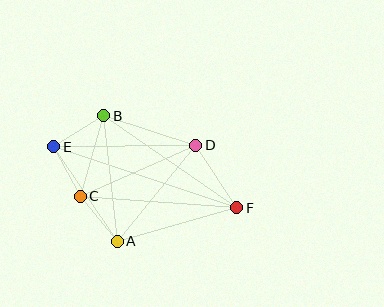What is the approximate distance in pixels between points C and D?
The distance between C and D is approximately 126 pixels.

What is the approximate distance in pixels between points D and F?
The distance between D and F is approximately 74 pixels.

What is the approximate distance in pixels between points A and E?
The distance between A and E is approximately 114 pixels.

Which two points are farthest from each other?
Points E and F are farthest from each other.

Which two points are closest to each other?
Points C and E are closest to each other.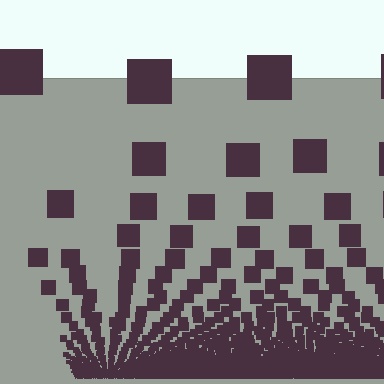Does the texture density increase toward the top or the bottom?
Density increases toward the bottom.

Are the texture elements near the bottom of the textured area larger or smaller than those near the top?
Smaller. The gradient is inverted — elements near the bottom are smaller and denser.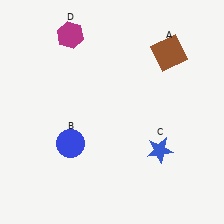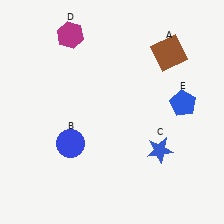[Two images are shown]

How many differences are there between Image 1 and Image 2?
There is 1 difference between the two images.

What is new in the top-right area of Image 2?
A blue pentagon (E) was added in the top-right area of Image 2.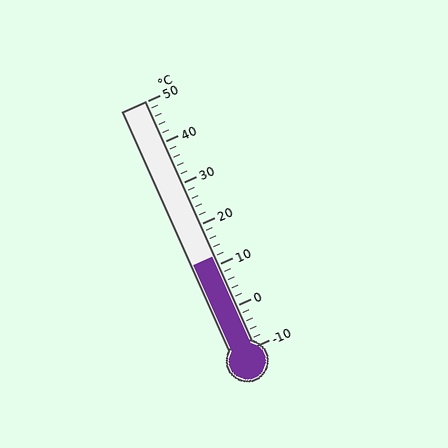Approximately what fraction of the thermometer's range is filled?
The thermometer is filled to approximately 35% of its range.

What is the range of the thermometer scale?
The thermometer scale ranges from -10°C to 50°C.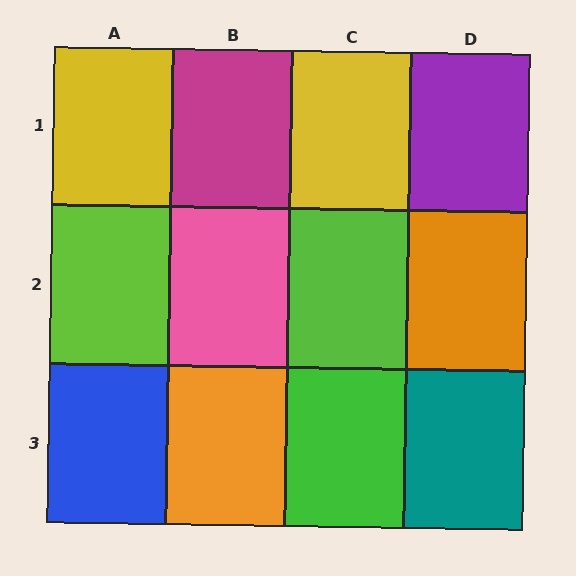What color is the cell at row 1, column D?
Purple.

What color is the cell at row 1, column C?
Yellow.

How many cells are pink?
1 cell is pink.